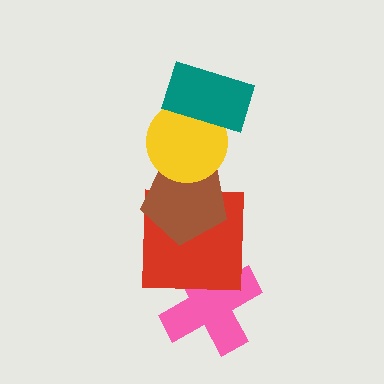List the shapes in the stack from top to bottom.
From top to bottom: the teal rectangle, the yellow circle, the brown pentagon, the red square, the pink cross.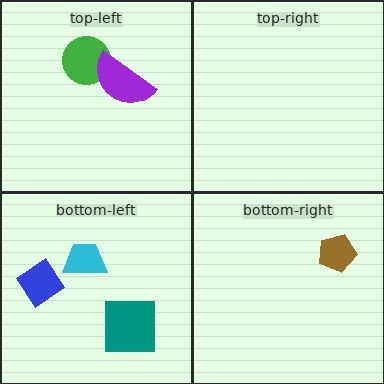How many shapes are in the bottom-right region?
1.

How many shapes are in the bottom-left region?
3.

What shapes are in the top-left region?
The green circle, the purple semicircle.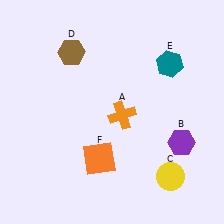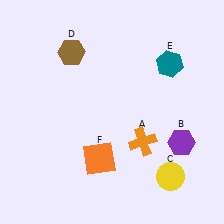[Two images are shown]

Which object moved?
The orange cross (A) moved down.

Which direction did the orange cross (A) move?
The orange cross (A) moved down.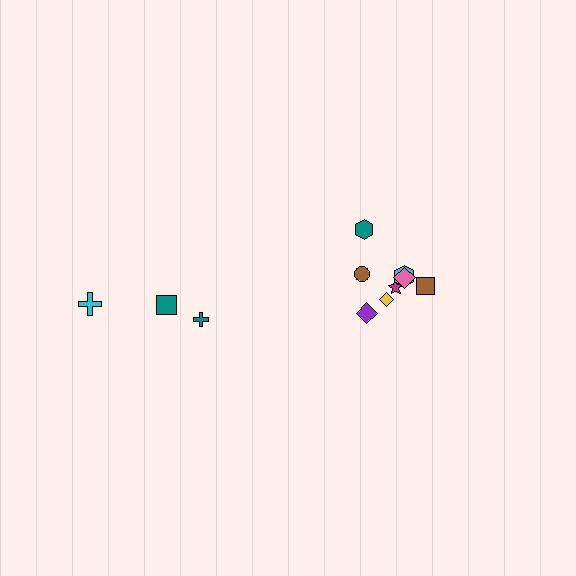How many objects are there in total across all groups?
There are 11 objects.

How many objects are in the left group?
There are 3 objects.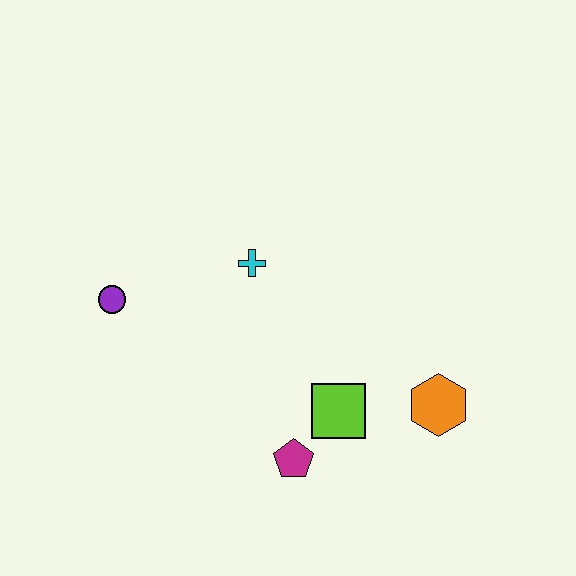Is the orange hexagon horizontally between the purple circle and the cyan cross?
No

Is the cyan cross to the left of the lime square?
Yes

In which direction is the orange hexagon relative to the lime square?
The orange hexagon is to the right of the lime square.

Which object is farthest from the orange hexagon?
The purple circle is farthest from the orange hexagon.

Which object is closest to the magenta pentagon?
The lime square is closest to the magenta pentagon.